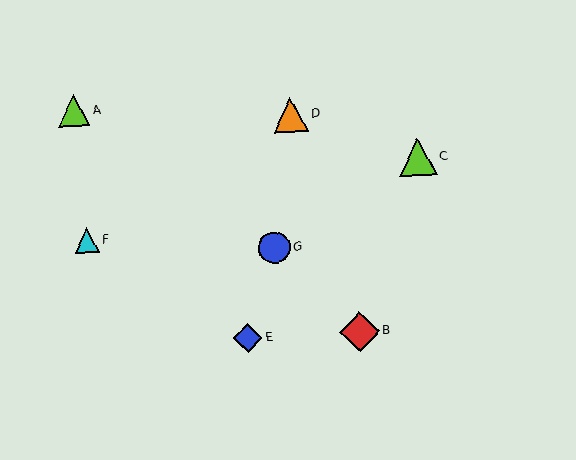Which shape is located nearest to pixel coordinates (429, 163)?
The lime triangle (labeled C) at (418, 157) is nearest to that location.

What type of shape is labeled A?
Shape A is a lime triangle.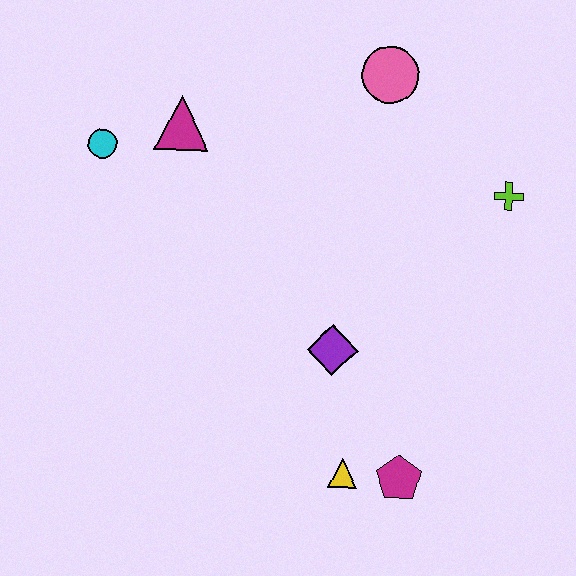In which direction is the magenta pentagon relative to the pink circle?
The magenta pentagon is below the pink circle.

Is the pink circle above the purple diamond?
Yes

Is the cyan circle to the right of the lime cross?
No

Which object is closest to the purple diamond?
The yellow triangle is closest to the purple diamond.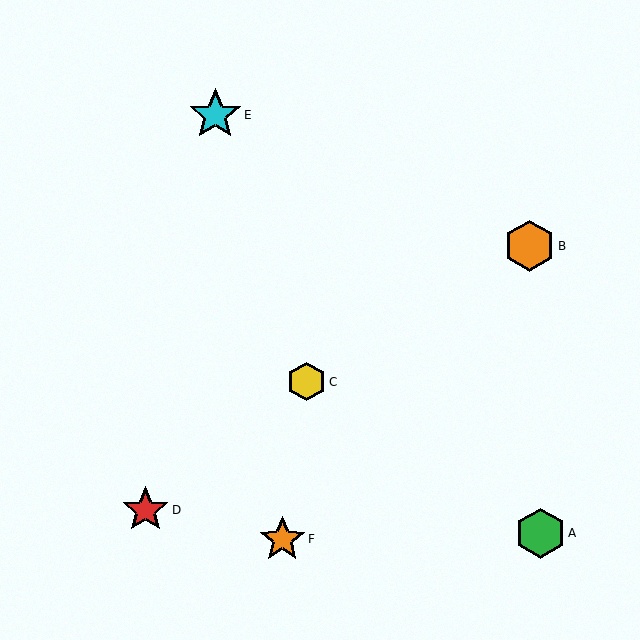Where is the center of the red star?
The center of the red star is at (145, 510).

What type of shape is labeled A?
Shape A is a green hexagon.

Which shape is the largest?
The cyan star (labeled E) is the largest.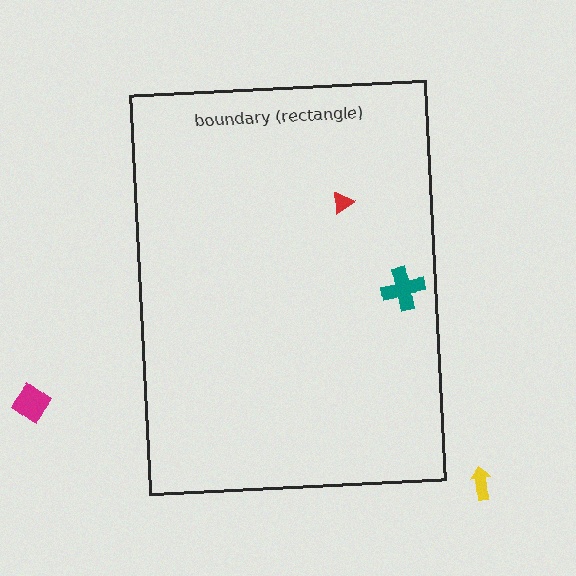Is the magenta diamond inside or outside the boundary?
Outside.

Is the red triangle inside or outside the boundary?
Inside.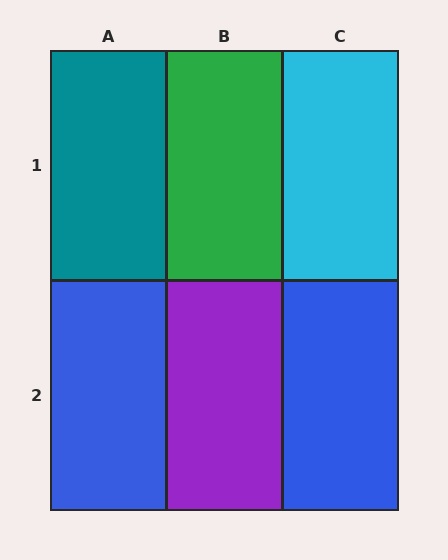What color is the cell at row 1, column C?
Cyan.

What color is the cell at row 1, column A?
Teal.